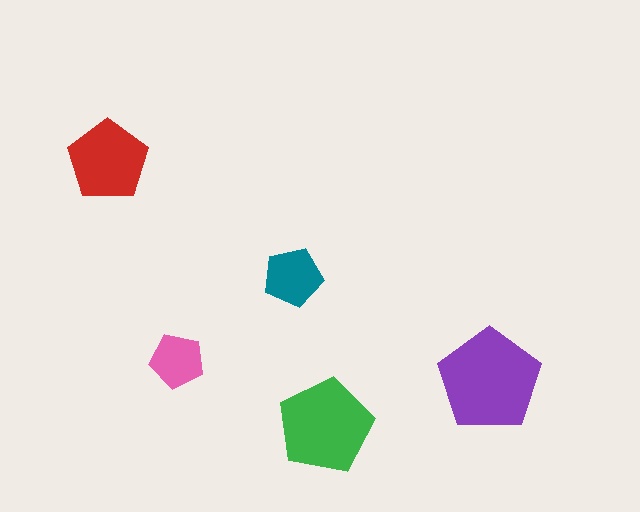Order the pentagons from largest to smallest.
the purple one, the green one, the red one, the teal one, the pink one.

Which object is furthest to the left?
The red pentagon is leftmost.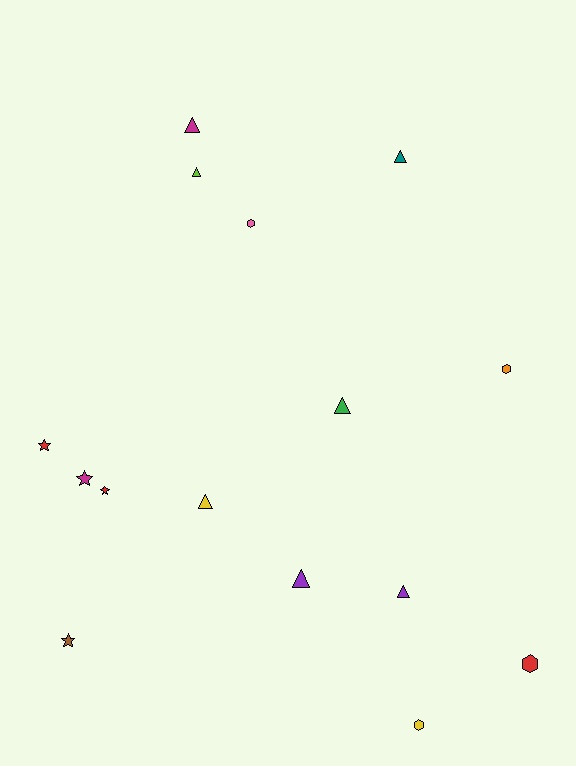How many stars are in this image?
There are 4 stars.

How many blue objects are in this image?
There are no blue objects.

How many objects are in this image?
There are 15 objects.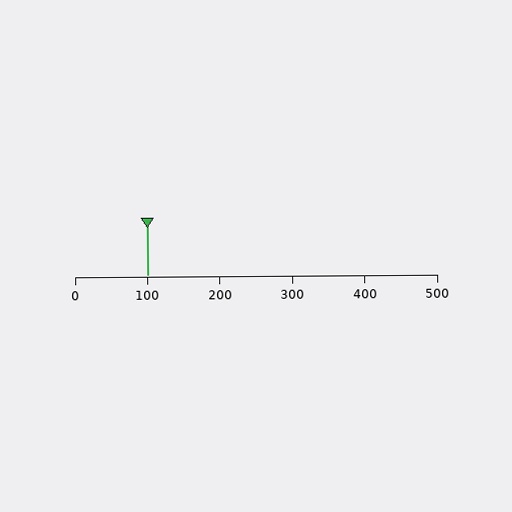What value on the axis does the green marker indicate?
The marker indicates approximately 100.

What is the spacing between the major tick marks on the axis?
The major ticks are spaced 100 apart.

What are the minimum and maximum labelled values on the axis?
The axis runs from 0 to 500.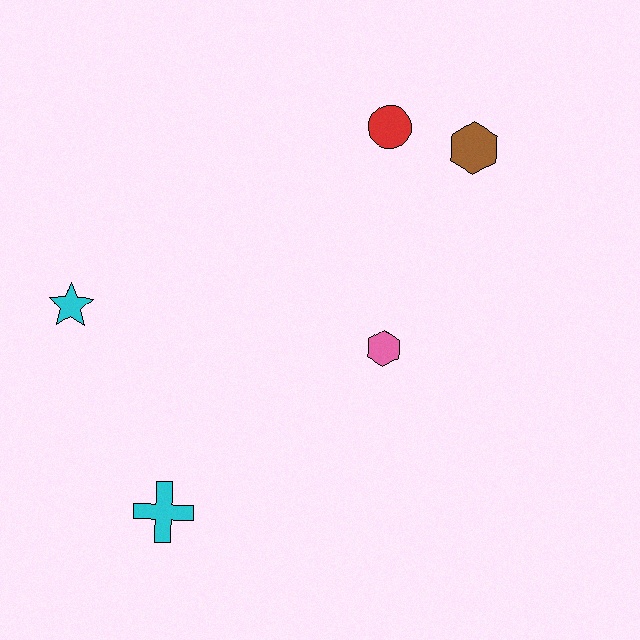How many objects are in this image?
There are 5 objects.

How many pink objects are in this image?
There is 1 pink object.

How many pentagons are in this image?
There are no pentagons.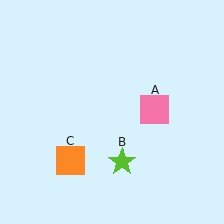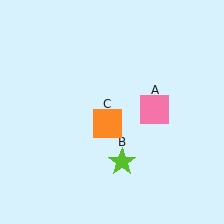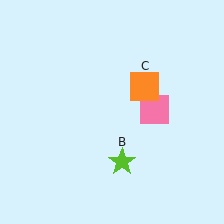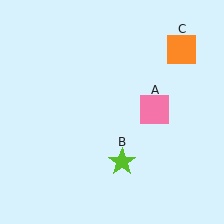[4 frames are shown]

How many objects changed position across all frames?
1 object changed position: orange square (object C).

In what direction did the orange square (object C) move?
The orange square (object C) moved up and to the right.